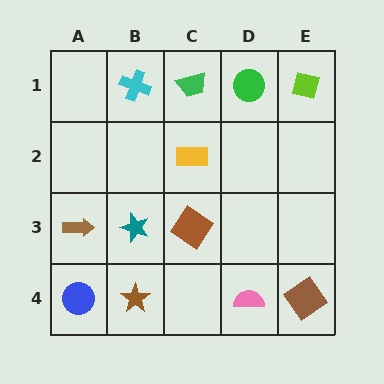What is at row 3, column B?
A teal star.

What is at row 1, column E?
A lime square.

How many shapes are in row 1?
4 shapes.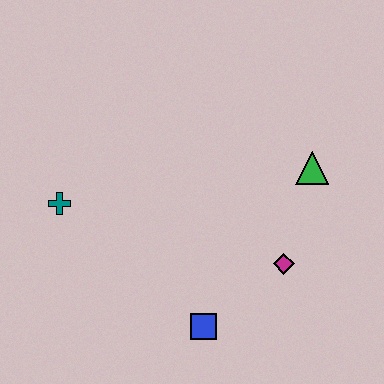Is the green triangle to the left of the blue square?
No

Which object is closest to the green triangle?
The magenta diamond is closest to the green triangle.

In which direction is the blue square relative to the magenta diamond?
The blue square is to the left of the magenta diamond.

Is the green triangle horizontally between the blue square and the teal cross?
No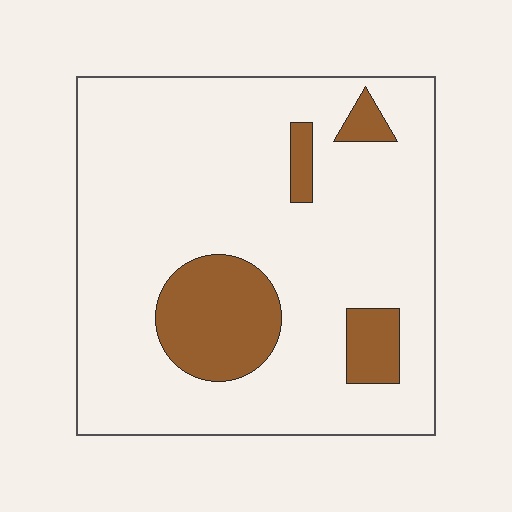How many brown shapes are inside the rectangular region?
4.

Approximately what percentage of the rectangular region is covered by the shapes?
Approximately 15%.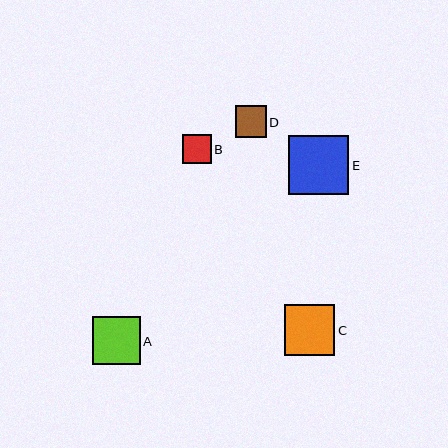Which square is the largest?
Square E is the largest with a size of approximately 60 pixels.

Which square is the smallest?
Square B is the smallest with a size of approximately 29 pixels.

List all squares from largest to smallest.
From largest to smallest: E, C, A, D, B.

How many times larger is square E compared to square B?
Square E is approximately 2.1 times the size of square B.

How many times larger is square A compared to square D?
Square A is approximately 1.5 times the size of square D.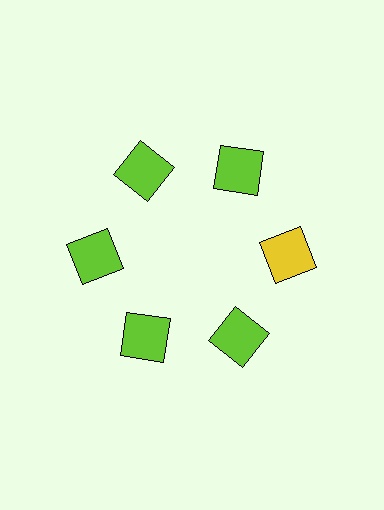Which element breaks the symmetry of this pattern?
The yellow square at roughly the 3 o'clock position breaks the symmetry. All other shapes are lime squares.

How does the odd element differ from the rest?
It has a different color: yellow instead of lime.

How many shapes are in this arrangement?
There are 6 shapes arranged in a ring pattern.